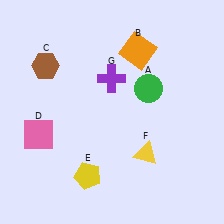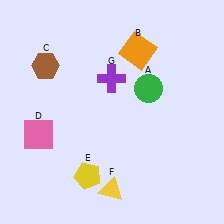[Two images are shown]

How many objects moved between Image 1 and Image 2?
1 object moved between the two images.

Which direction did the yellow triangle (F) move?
The yellow triangle (F) moved down.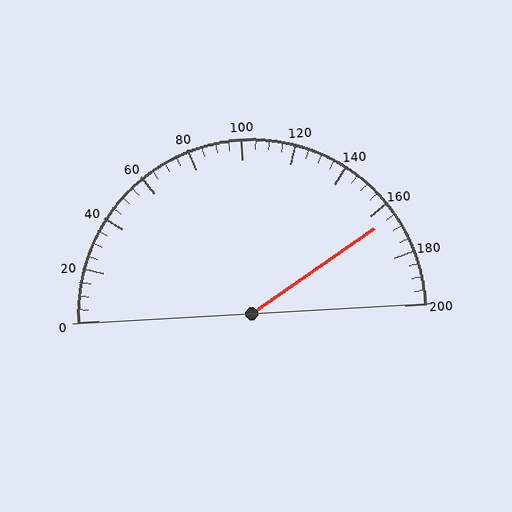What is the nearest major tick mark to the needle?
The nearest major tick mark is 160.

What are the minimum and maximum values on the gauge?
The gauge ranges from 0 to 200.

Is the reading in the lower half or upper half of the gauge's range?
The reading is in the upper half of the range (0 to 200).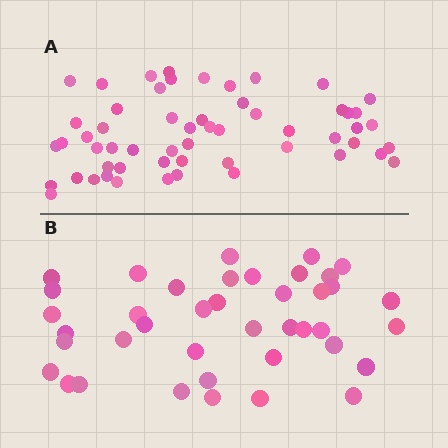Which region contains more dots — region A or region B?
Region A (the top region) has more dots.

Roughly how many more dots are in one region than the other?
Region A has approximately 15 more dots than region B.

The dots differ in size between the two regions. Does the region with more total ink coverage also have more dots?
No. Region B has more total ink coverage because its dots are larger, but region A actually contains more individual dots. Total area can be misleading — the number of items is what matters here.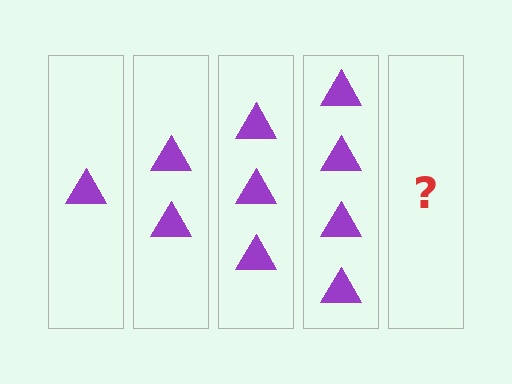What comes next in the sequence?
The next element should be 5 triangles.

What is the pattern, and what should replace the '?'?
The pattern is that each step adds one more triangle. The '?' should be 5 triangles.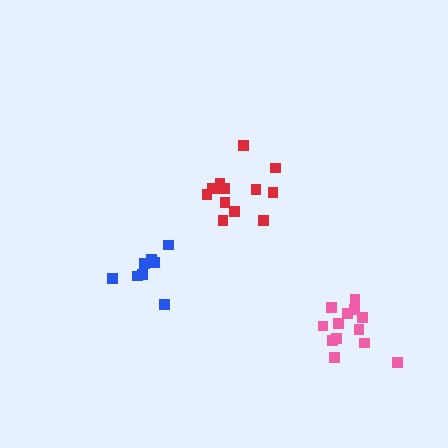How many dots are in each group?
Group 1: 9 dots, Group 2: 13 dots, Group 3: 13 dots (35 total).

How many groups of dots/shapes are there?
There are 3 groups.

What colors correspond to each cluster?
The clusters are colored: blue, red, pink.